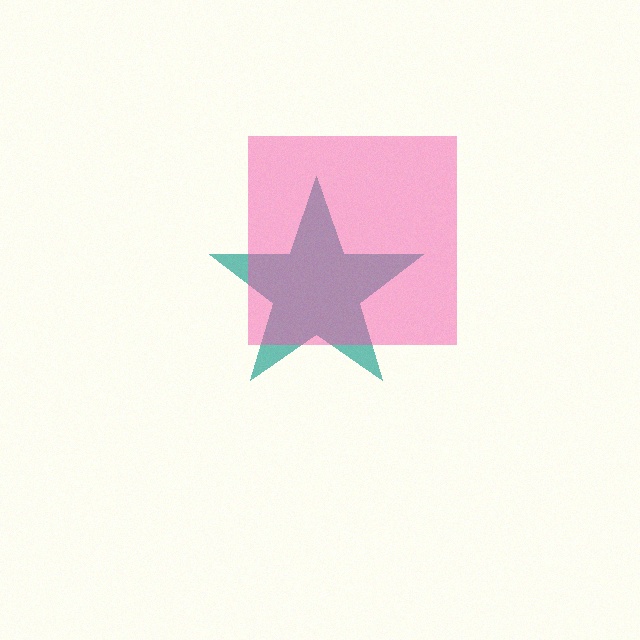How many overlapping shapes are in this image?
There are 2 overlapping shapes in the image.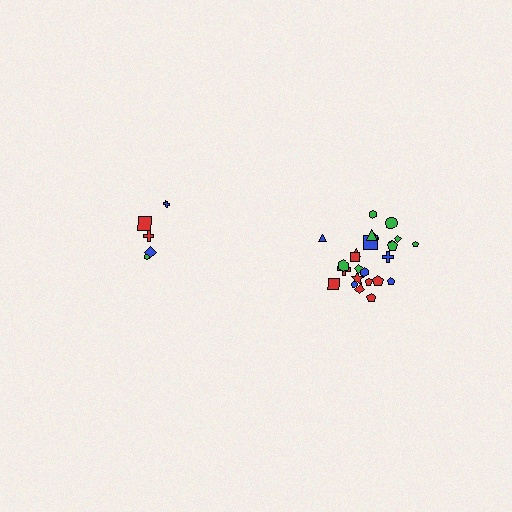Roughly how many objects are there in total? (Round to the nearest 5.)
Roughly 30 objects in total.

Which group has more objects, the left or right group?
The right group.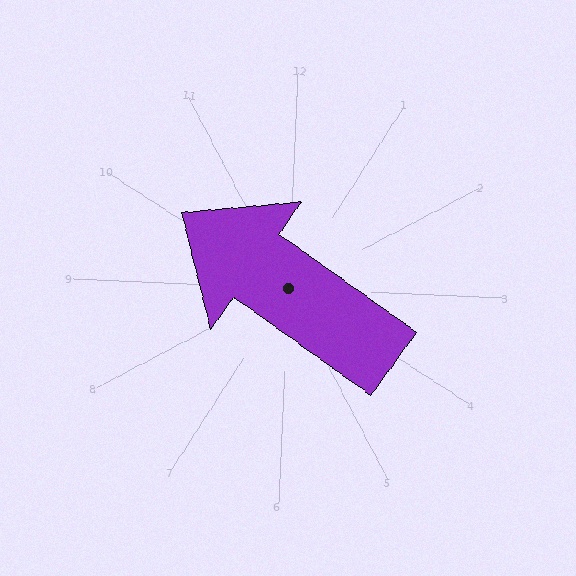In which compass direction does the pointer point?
Northwest.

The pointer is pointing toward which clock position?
Roughly 10 o'clock.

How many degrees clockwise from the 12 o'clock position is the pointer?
Approximately 303 degrees.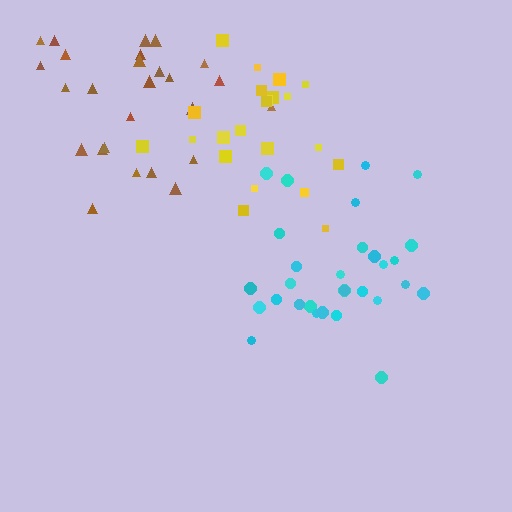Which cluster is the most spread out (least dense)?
Brown.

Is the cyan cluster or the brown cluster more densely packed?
Cyan.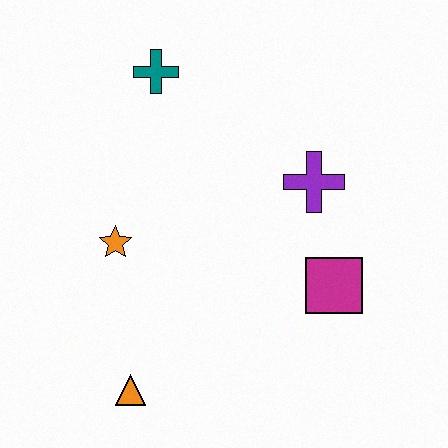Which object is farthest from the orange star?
The magenta square is farthest from the orange star.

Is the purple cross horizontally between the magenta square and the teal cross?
Yes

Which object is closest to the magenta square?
The purple cross is closest to the magenta square.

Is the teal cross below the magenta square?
No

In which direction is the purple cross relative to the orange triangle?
The purple cross is above the orange triangle.